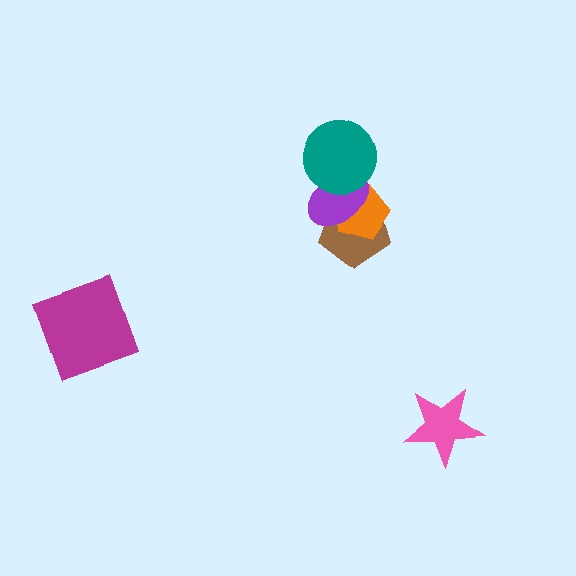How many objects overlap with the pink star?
0 objects overlap with the pink star.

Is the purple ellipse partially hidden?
Yes, it is partially covered by another shape.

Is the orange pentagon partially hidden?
Yes, it is partially covered by another shape.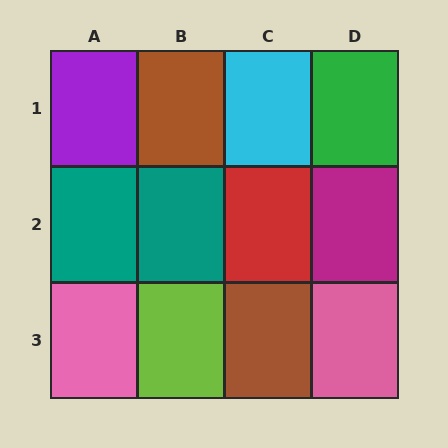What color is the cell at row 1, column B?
Brown.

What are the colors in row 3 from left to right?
Pink, lime, brown, pink.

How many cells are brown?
2 cells are brown.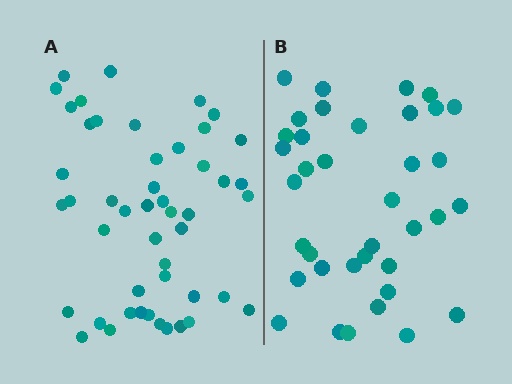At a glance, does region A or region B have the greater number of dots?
Region A (the left region) has more dots.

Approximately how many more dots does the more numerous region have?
Region A has roughly 12 or so more dots than region B.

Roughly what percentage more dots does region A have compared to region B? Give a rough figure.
About 30% more.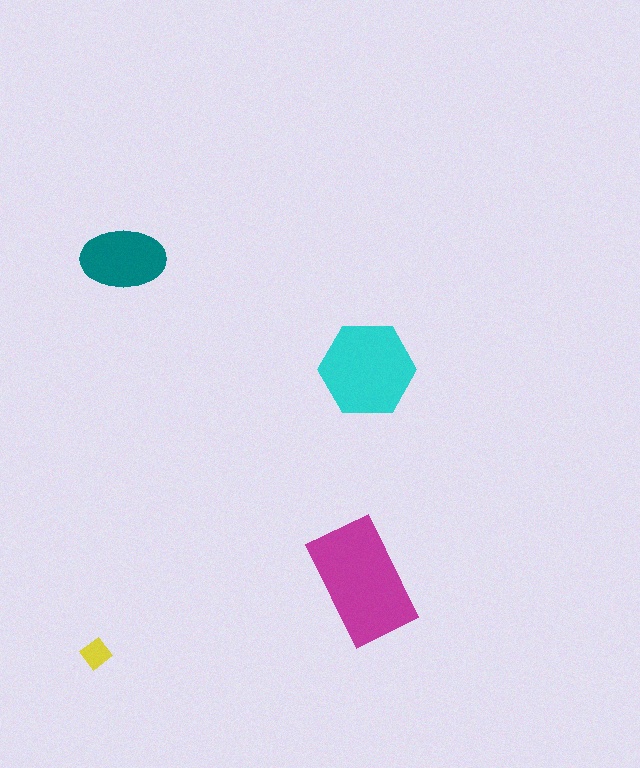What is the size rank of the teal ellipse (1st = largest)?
3rd.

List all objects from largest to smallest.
The magenta rectangle, the cyan hexagon, the teal ellipse, the yellow diamond.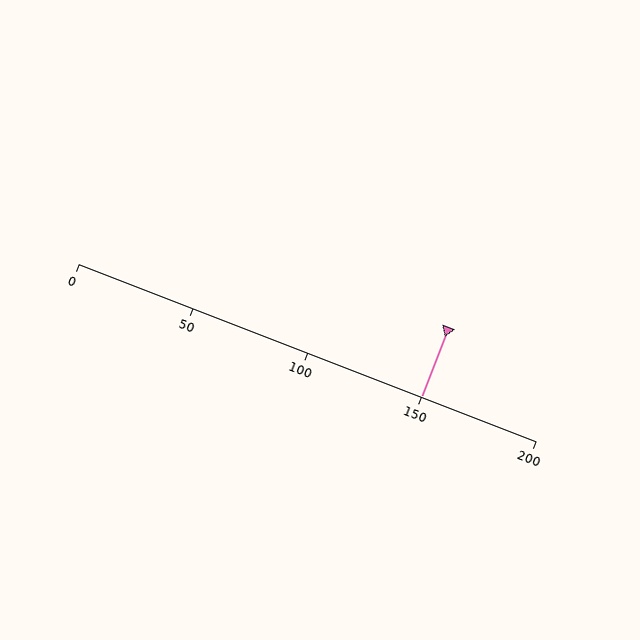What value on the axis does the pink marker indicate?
The marker indicates approximately 150.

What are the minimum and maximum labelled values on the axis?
The axis runs from 0 to 200.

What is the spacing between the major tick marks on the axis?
The major ticks are spaced 50 apart.